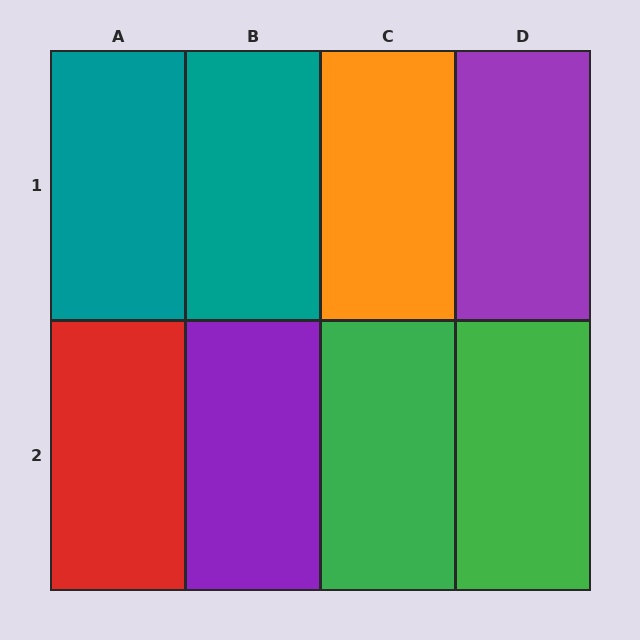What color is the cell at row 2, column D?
Green.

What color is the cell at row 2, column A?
Red.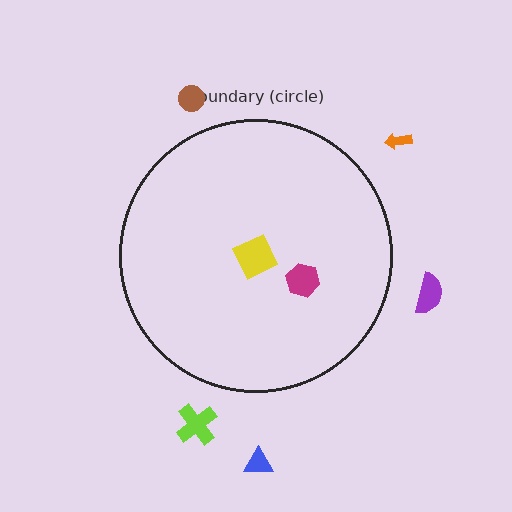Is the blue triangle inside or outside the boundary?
Outside.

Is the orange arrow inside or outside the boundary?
Outside.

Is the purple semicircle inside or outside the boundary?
Outside.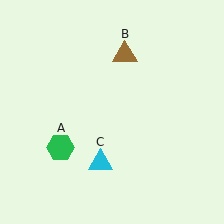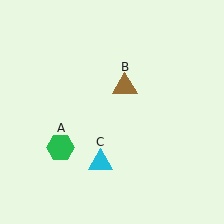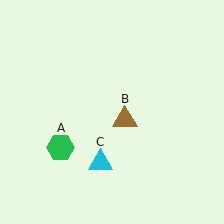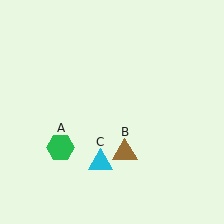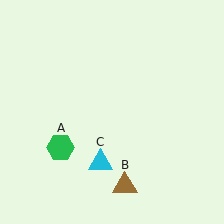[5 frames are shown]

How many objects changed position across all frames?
1 object changed position: brown triangle (object B).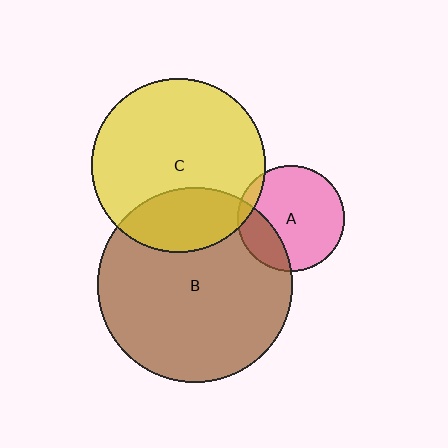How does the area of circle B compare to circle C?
Approximately 1.3 times.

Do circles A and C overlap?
Yes.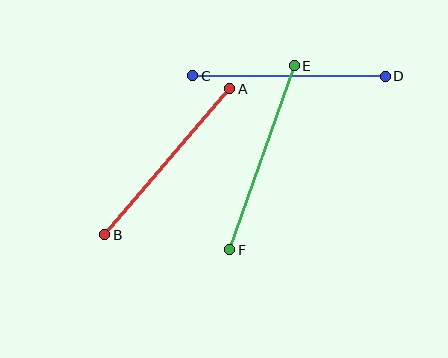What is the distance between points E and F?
The distance is approximately 195 pixels.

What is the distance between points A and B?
The distance is approximately 192 pixels.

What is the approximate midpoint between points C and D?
The midpoint is at approximately (289, 76) pixels.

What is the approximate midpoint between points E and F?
The midpoint is at approximately (262, 158) pixels.